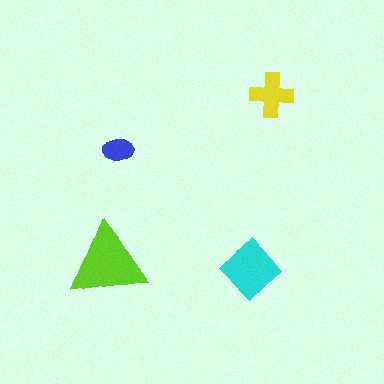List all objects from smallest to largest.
The blue ellipse, the yellow cross, the cyan diamond, the lime triangle.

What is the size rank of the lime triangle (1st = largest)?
1st.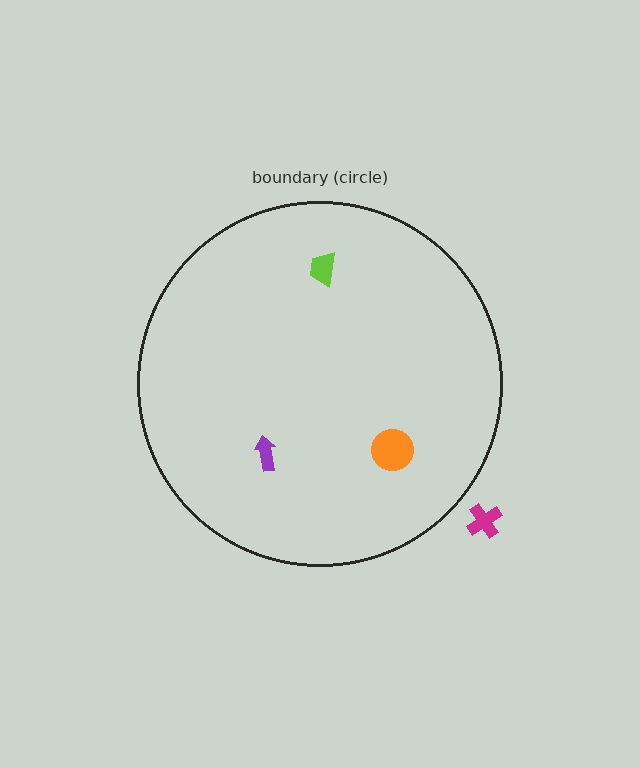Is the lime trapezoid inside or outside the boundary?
Inside.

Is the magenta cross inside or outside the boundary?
Outside.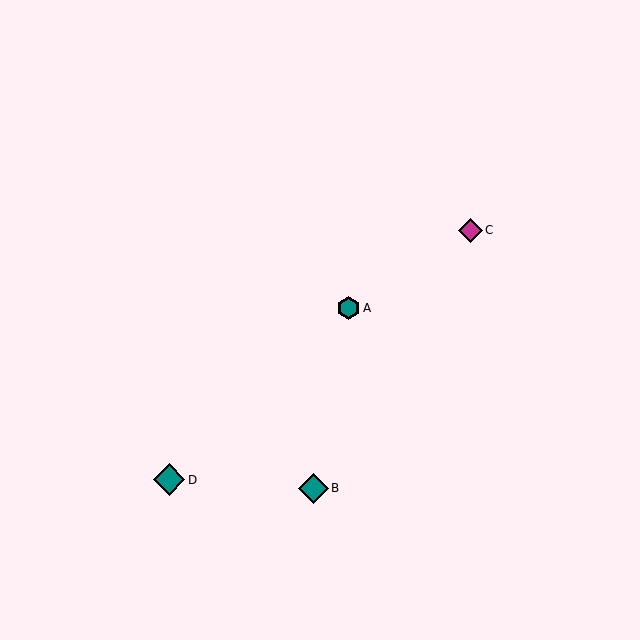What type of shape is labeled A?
Shape A is a teal hexagon.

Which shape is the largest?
The teal diamond (labeled D) is the largest.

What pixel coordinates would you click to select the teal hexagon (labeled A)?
Click at (349, 308) to select the teal hexagon A.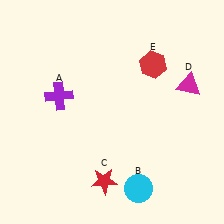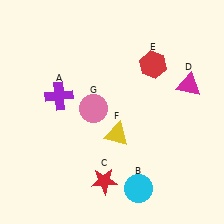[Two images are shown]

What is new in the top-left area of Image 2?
A pink circle (G) was added in the top-left area of Image 2.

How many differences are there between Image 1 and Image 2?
There are 2 differences between the two images.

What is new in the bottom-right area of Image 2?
A yellow triangle (F) was added in the bottom-right area of Image 2.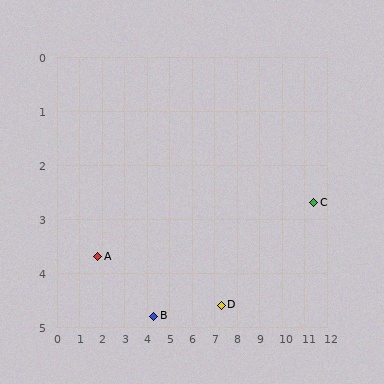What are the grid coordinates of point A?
Point A is at approximately (1.8, 3.7).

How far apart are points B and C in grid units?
Points B and C are about 7.4 grid units apart.